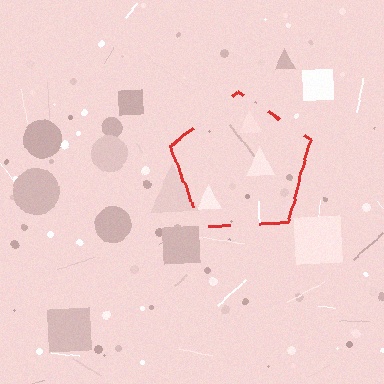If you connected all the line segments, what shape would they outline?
They would outline a pentagon.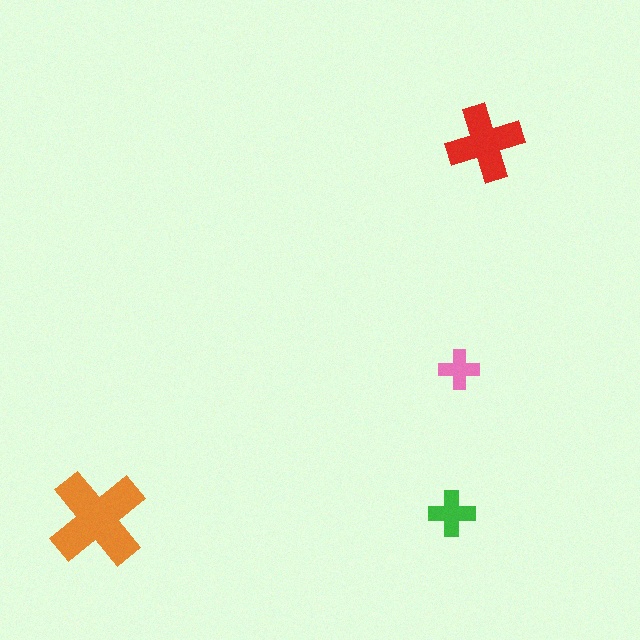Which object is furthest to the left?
The orange cross is leftmost.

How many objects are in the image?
There are 4 objects in the image.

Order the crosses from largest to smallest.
the orange one, the red one, the green one, the pink one.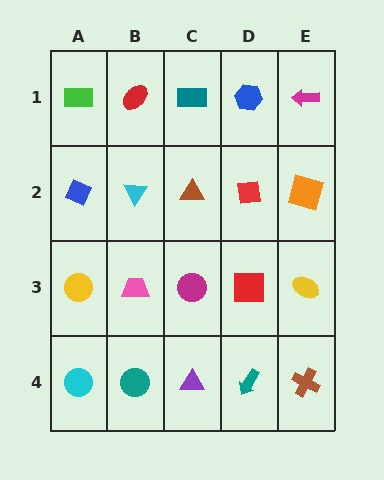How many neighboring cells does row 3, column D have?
4.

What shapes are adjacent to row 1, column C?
A brown triangle (row 2, column C), a red ellipse (row 1, column B), a blue hexagon (row 1, column D).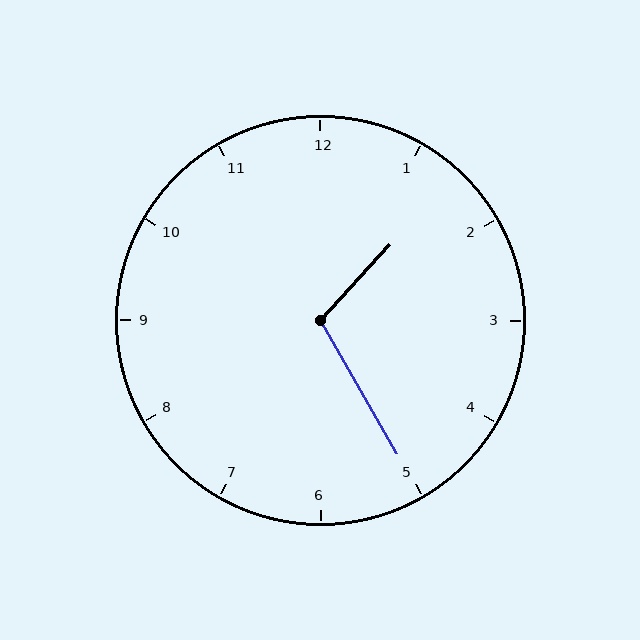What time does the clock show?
1:25.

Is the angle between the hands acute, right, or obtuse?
It is obtuse.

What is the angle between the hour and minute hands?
Approximately 108 degrees.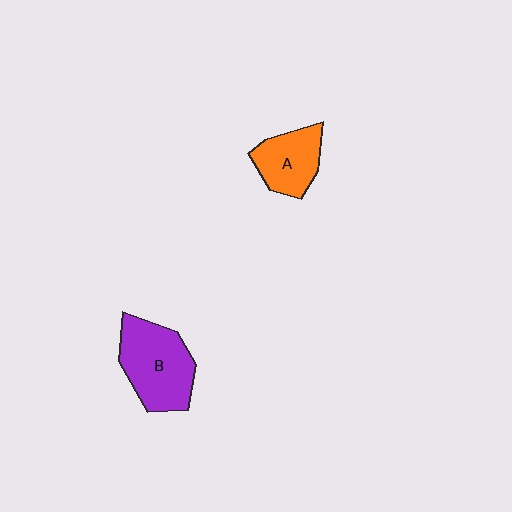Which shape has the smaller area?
Shape A (orange).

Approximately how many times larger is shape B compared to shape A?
Approximately 1.5 times.